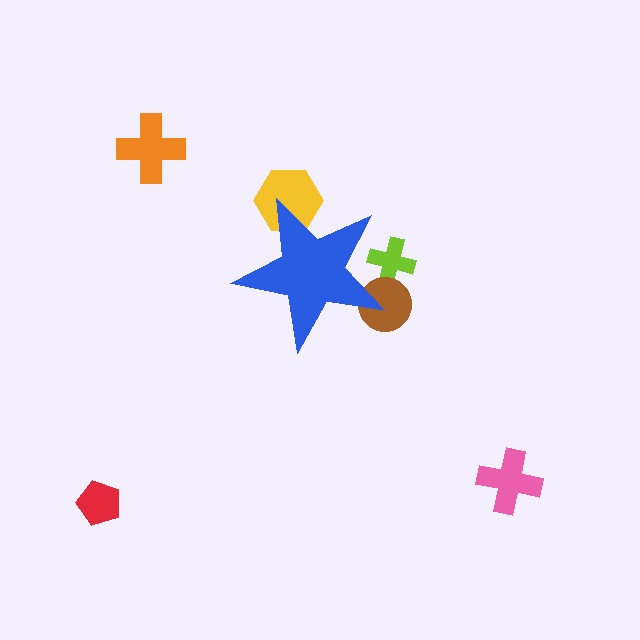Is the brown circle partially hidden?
Yes, the brown circle is partially hidden behind the blue star.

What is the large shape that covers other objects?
A blue star.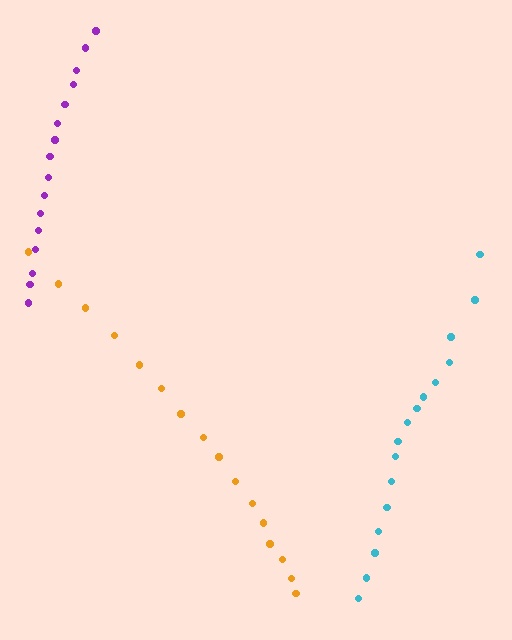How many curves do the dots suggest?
There are 3 distinct paths.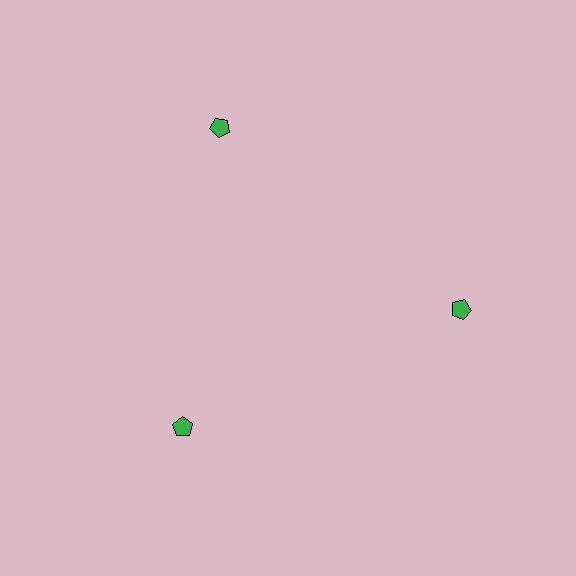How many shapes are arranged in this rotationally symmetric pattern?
There are 3 shapes, arranged in 3 groups of 1.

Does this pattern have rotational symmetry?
Yes, this pattern has 3-fold rotational symmetry. It looks the same after rotating 120 degrees around the center.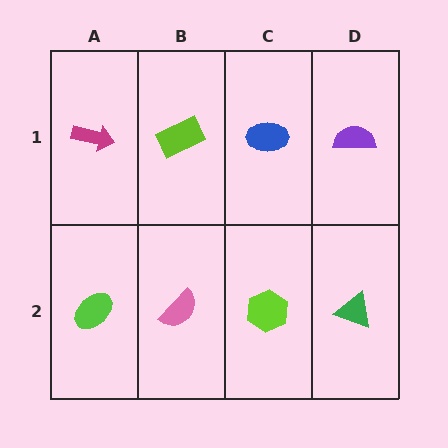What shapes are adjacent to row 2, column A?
A magenta arrow (row 1, column A), a pink semicircle (row 2, column B).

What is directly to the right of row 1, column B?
A blue ellipse.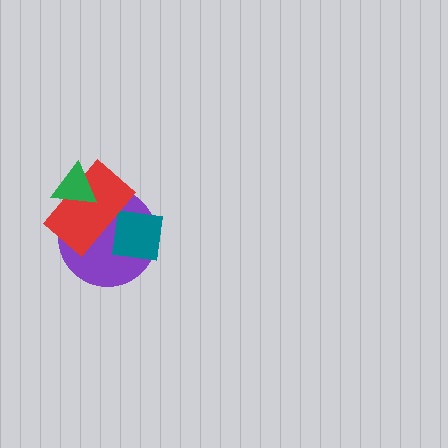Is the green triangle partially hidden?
No, no other shape covers it.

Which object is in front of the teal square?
The red rectangle is in front of the teal square.